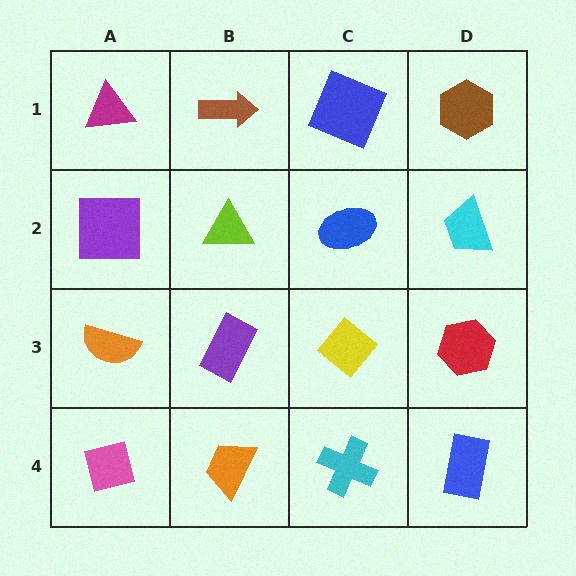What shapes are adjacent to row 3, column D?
A cyan trapezoid (row 2, column D), a blue rectangle (row 4, column D), a yellow diamond (row 3, column C).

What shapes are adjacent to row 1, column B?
A lime triangle (row 2, column B), a magenta triangle (row 1, column A), a blue square (row 1, column C).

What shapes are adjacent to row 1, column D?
A cyan trapezoid (row 2, column D), a blue square (row 1, column C).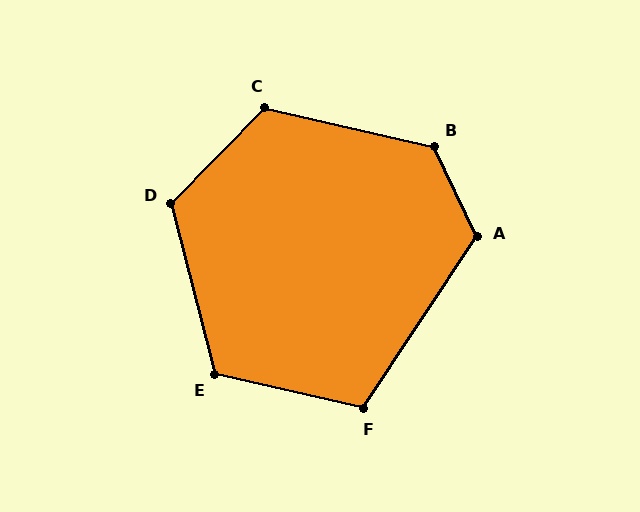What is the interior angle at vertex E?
Approximately 117 degrees (obtuse).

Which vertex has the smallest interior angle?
F, at approximately 111 degrees.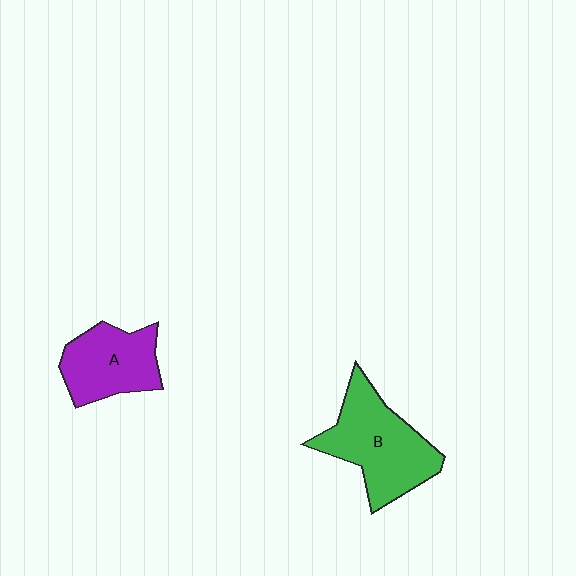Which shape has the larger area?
Shape B (green).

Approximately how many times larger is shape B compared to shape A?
Approximately 1.4 times.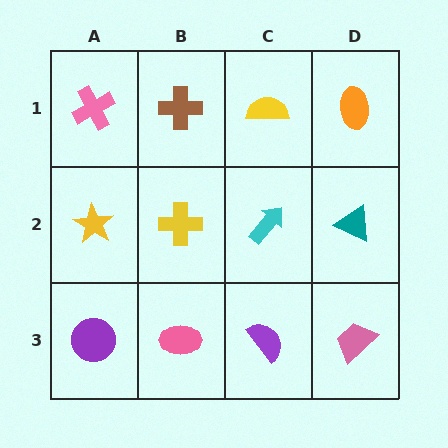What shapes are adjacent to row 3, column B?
A yellow cross (row 2, column B), a purple circle (row 3, column A), a purple semicircle (row 3, column C).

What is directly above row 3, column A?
A yellow star.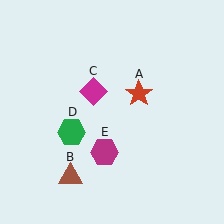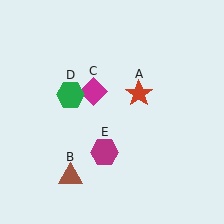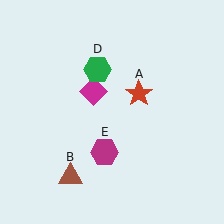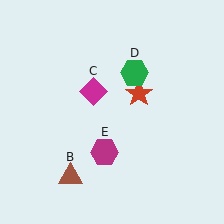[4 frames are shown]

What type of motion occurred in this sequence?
The green hexagon (object D) rotated clockwise around the center of the scene.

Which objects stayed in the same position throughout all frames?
Red star (object A) and brown triangle (object B) and magenta diamond (object C) and magenta hexagon (object E) remained stationary.